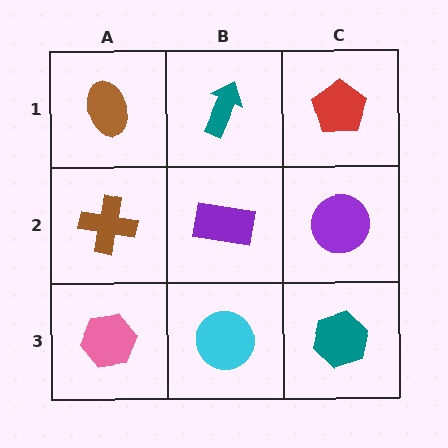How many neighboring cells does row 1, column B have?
3.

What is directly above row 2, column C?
A red pentagon.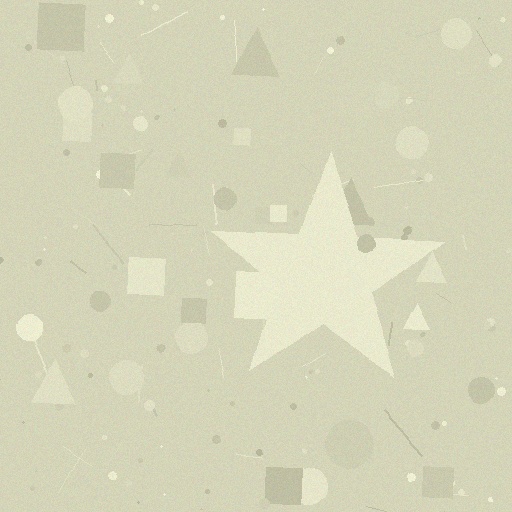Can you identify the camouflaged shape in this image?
The camouflaged shape is a star.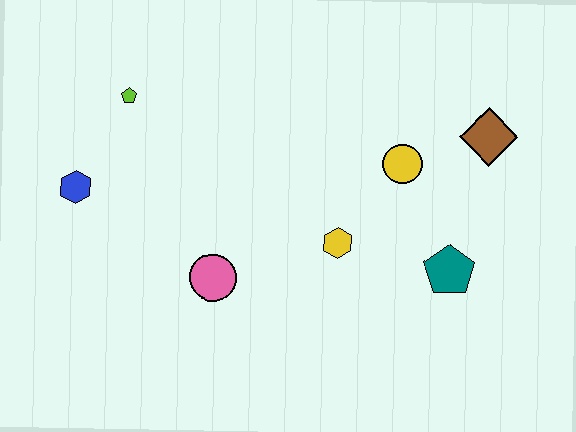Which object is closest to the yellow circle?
The brown diamond is closest to the yellow circle.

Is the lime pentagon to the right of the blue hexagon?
Yes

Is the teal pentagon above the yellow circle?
No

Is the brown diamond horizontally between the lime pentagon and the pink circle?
No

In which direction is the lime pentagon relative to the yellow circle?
The lime pentagon is to the left of the yellow circle.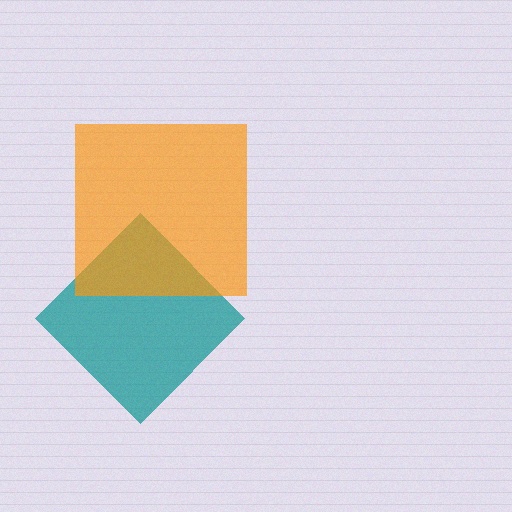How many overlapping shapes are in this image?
There are 2 overlapping shapes in the image.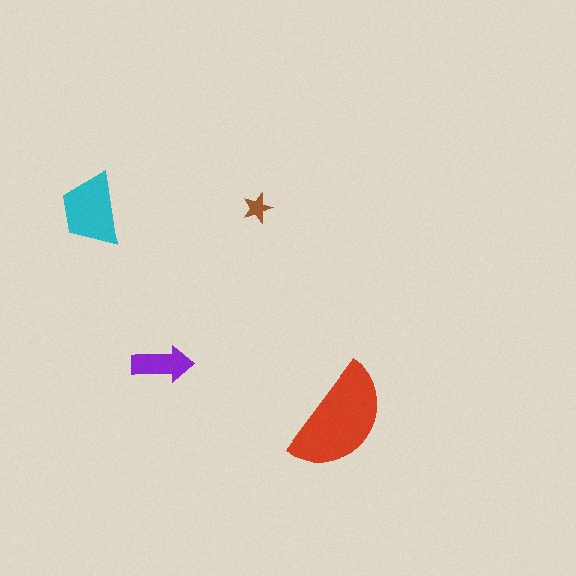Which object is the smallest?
The brown star.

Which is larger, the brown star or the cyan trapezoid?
The cyan trapezoid.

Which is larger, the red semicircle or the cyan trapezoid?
The red semicircle.